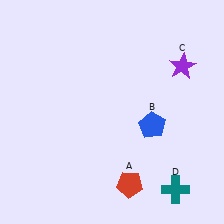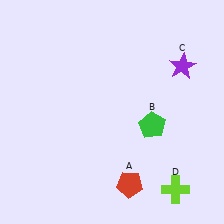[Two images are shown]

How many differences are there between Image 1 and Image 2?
There are 2 differences between the two images.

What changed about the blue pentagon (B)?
In Image 1, B is blue. In Image 2, it changed to green.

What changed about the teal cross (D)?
In Image 1, D is teal. In Image 2, it changed to lime.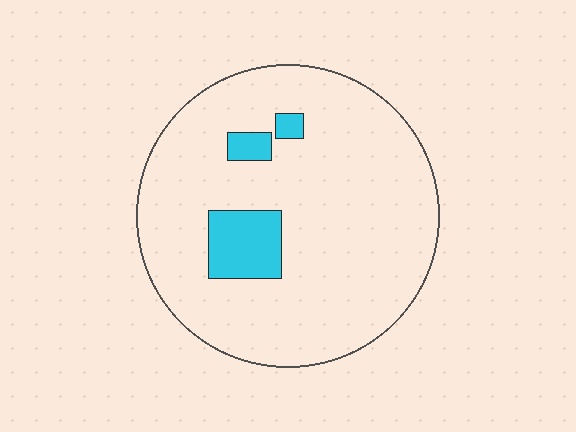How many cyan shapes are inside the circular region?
3.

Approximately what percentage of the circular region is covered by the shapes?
Approximately 10%.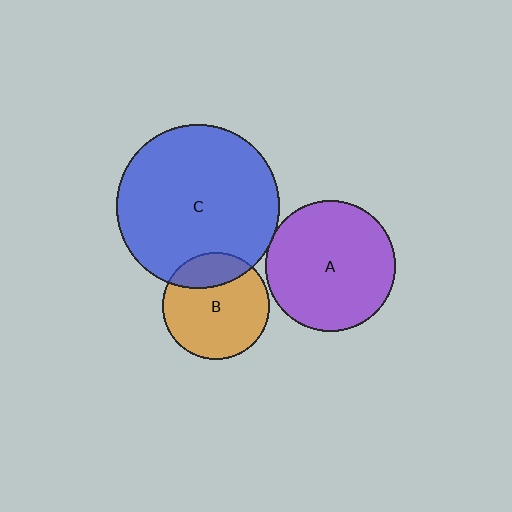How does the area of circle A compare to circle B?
Approximately 1.5 times.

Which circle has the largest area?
Circle C (blue).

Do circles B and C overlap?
Yes.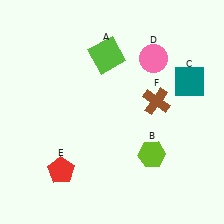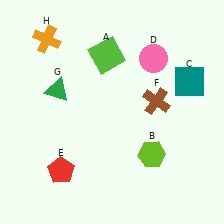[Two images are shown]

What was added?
A green triangle (G), an orange cross (H) were added in Image 2.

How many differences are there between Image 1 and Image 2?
There are 2 differences between the two images.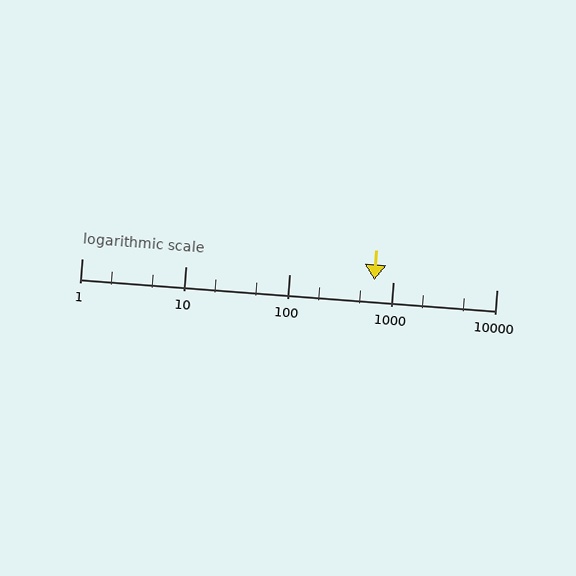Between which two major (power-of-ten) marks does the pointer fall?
The pointer is between 100 and 1000.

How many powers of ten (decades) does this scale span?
The scale spans 4 decades, from 1 to 10000.